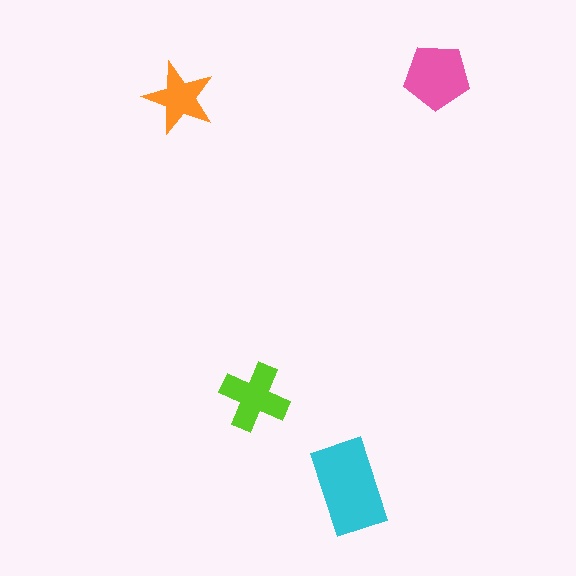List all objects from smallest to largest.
The orange star, the lime cross, the pink pentagon, the cyan rectangle.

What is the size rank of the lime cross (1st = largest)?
3rd.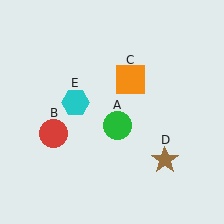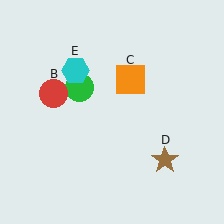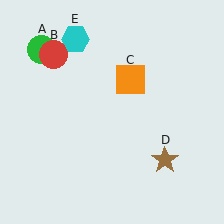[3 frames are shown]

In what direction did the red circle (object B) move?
The red circle (object B) moved up.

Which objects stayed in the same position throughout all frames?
Orange square (object C) and brown star (object D) remained stationary.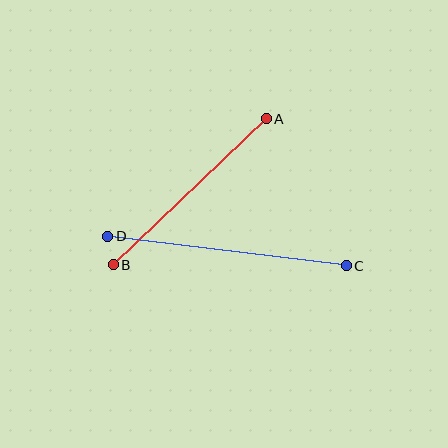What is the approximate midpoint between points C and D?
The midpoint is at approximately (227, 251) pixels.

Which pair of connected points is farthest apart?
Points C and D are farthest apart.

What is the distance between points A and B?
The distance is approximately 211 pixels.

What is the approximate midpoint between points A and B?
The midpoint is at approximately (190, 192) pixels.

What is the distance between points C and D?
The distance is approximately 240 pixels.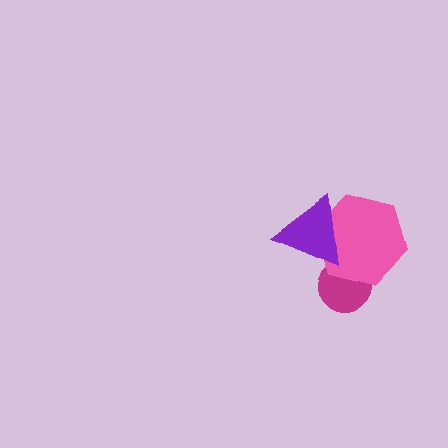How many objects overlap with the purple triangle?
1 object overlaps with the purple triangle.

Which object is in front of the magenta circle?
The pink hexagon is in front of the magenta circle.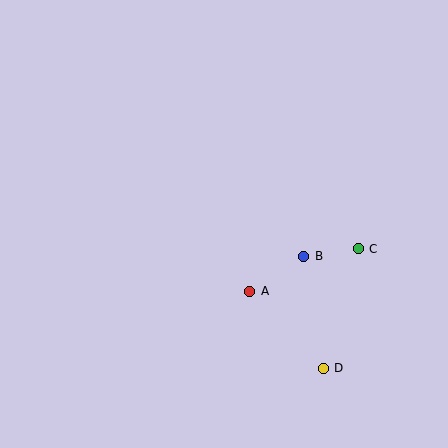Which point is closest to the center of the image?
Point A at (250, 291) is closest to the center.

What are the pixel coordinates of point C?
Point C is at (358, 249).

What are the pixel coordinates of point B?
Point B is at (304, 256).